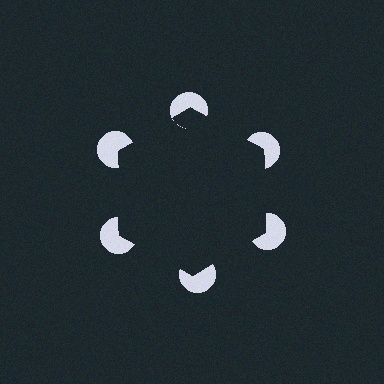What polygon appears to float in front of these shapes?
An illusory hexagon — its edges are inferred from the aligned wedge cuts in the pac-man discs, not physically drawn.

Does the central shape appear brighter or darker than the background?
It typically appears slightly darker than the background, even though no actual brightness change is drawn.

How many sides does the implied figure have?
6 sides.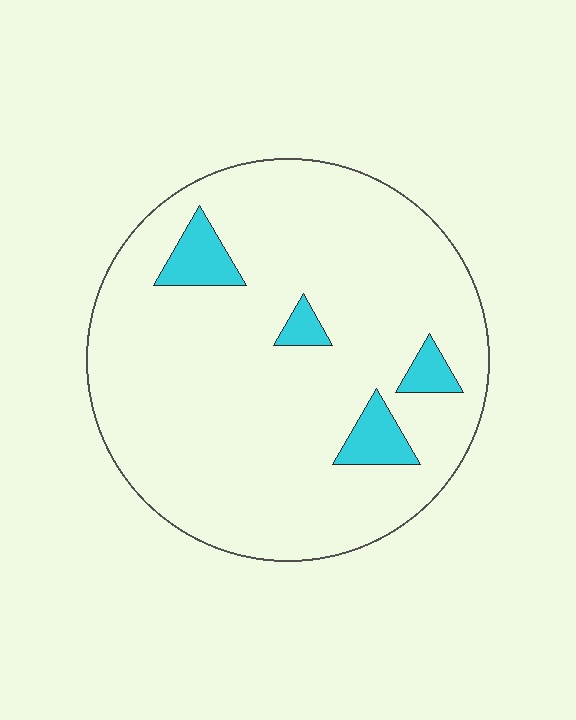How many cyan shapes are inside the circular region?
4.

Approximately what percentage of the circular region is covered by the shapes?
Approximately 10%.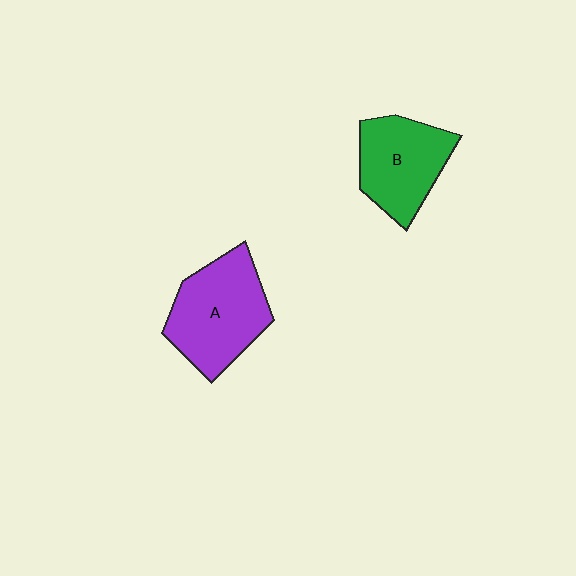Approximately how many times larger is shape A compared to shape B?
Approximately 1.2 times.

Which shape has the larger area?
Shape A (purple).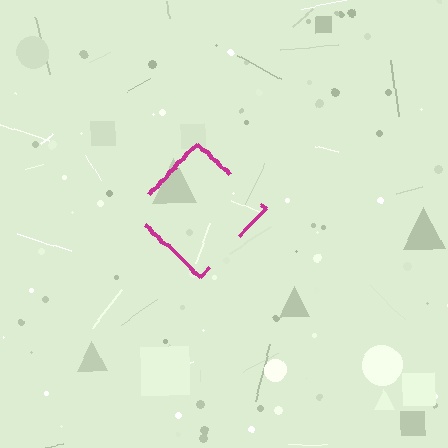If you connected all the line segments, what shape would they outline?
They would outline a diamond.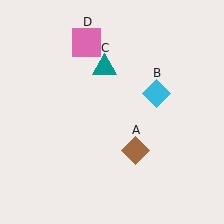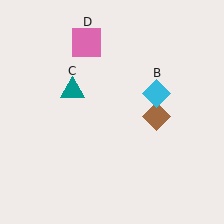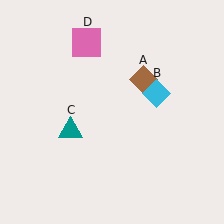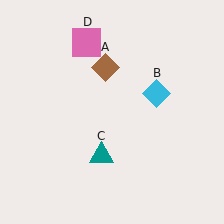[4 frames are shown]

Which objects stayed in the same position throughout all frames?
Cyan diamond (object B) and pink square (object D) remained stationary.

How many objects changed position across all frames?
2 objects changed position: brown diamond (object A), teal triangle (object C).